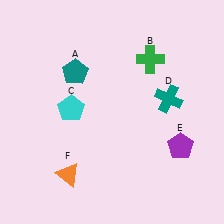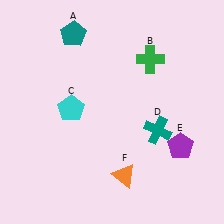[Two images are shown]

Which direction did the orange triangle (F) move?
The orange triangle (F) moved right.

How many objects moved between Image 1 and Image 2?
3 objects moved between the two images.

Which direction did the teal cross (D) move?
The teal cross (D) moved down.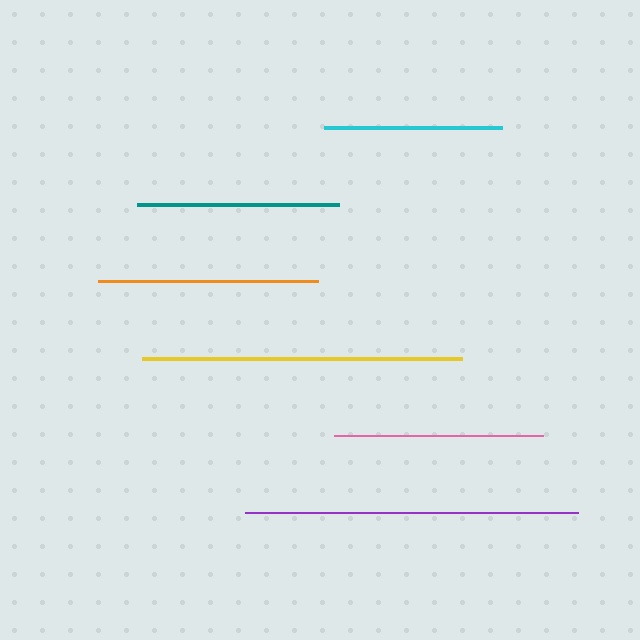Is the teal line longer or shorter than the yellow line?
The yellow line is longer than the teal line.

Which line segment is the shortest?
The cyan line is the shortest at approximately 178 pixels.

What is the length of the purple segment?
The purple segment is approximately 333 pixels long.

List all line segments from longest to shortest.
From longest to shortest: purple, yellow, orange, pink, teal, cyan.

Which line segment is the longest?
The purple line is the longest at approximately 333 pixels.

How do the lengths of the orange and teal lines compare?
The orange and teal lines are approximately the same length.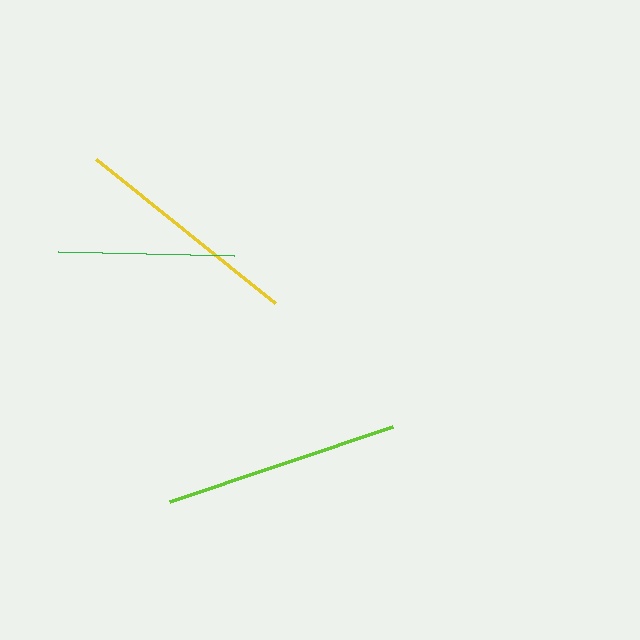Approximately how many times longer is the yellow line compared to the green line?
The yellow line is approximately 1.3 times the length of the green line.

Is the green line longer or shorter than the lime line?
The lime line is longer than the green line.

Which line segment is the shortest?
The green line is the shortest at approximately 176 pixels.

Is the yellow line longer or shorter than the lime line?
The lime line is longer than the yellow line.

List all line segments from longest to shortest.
From longest to shortest: lime, yellow, green.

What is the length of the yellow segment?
The yellow segment is approximately 230 pixels long.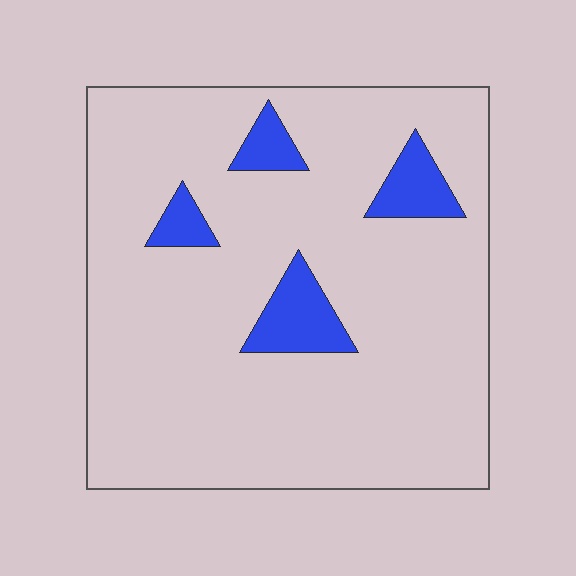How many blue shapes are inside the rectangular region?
4.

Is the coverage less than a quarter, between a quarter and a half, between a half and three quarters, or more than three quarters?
Less than a quarter.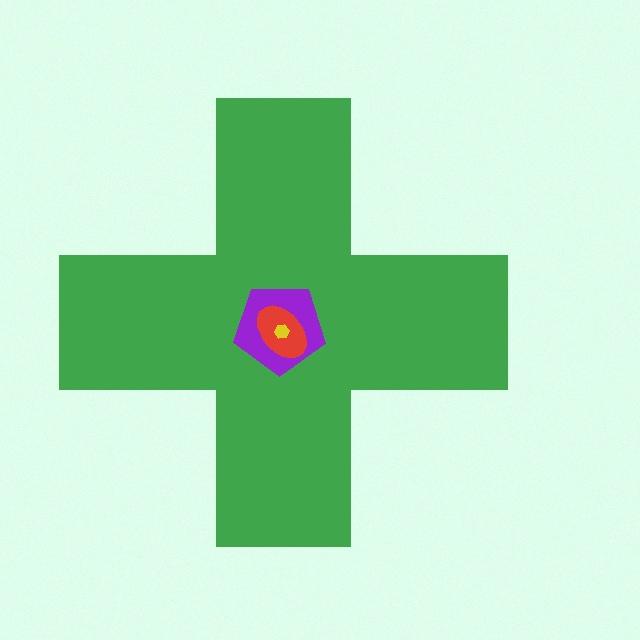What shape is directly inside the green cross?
The purple pentagon.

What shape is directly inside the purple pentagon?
The red ellipse.